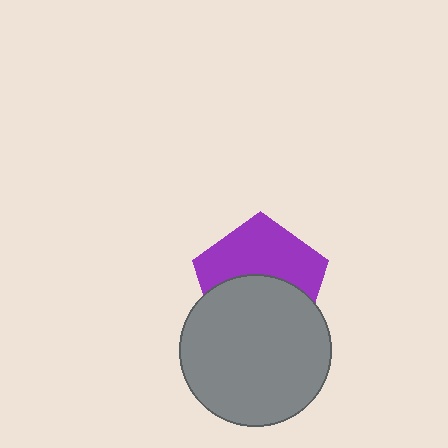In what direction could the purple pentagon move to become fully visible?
The purple pentagon could move up. That would shift it out from behind the gray circle entirely.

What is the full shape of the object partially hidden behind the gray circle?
The partially hidden object is a purple pentagon.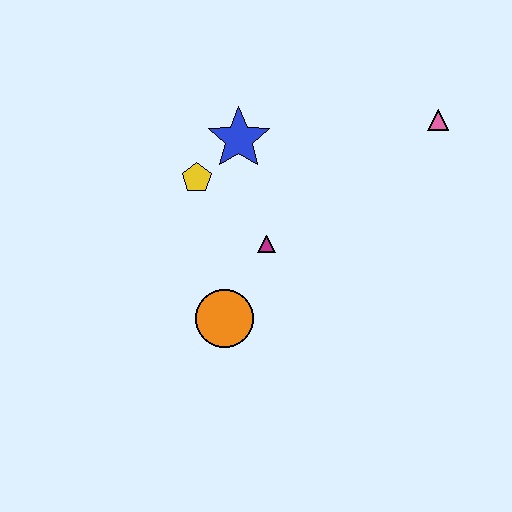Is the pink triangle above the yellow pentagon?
Yes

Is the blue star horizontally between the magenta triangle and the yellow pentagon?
Yes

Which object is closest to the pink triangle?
The blue star is closest to the pink triangle.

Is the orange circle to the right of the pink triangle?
No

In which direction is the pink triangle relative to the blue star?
The pink triangle is to the right of the blue star.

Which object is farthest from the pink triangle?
The orange circle is farthest from the pink triangle.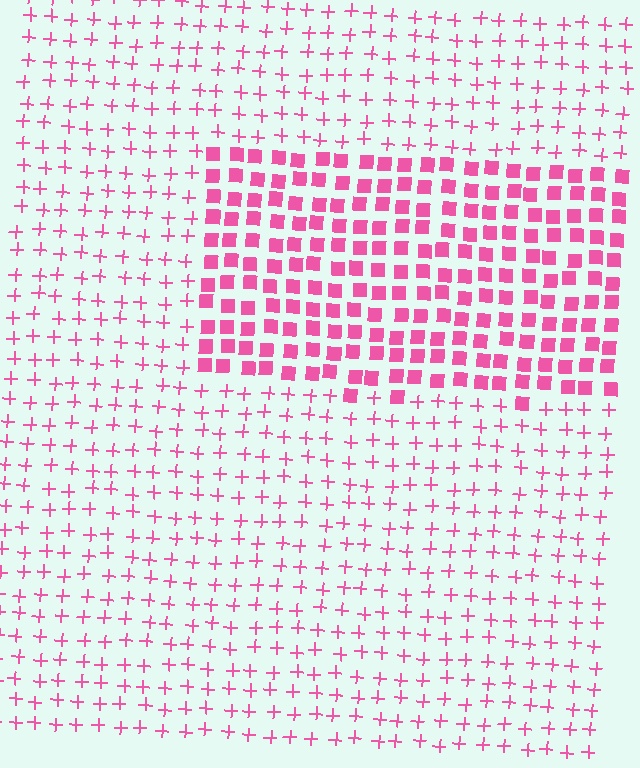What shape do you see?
I see a rectangle.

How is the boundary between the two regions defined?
The boundary is defined by a change in element shape: squares inside vs. plus signs outside. All elements share the same color and spacing.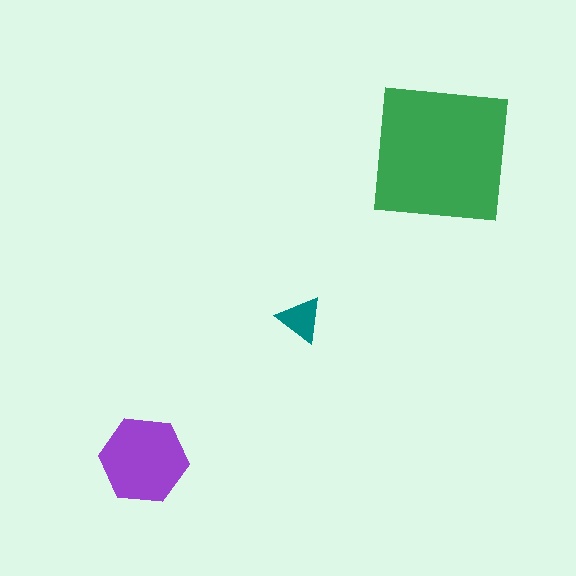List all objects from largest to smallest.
The green square, the purple hexagon, the teal triangle.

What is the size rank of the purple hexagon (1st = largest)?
2nd.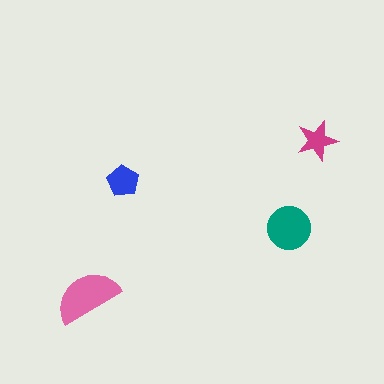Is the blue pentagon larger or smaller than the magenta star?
Larger.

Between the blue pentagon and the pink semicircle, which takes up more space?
The pink semicircle.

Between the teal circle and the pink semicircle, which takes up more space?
The pink semicircle.